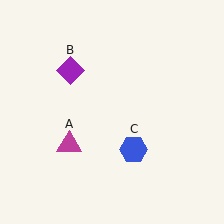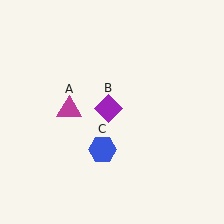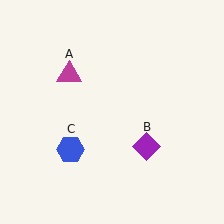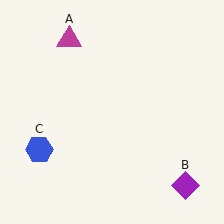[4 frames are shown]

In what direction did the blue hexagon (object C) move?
The blue hexagon (object C) moved left.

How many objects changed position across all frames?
3 objects changed position: magenta triangle (object A), purple diamond (object B), blue hexagon (object C).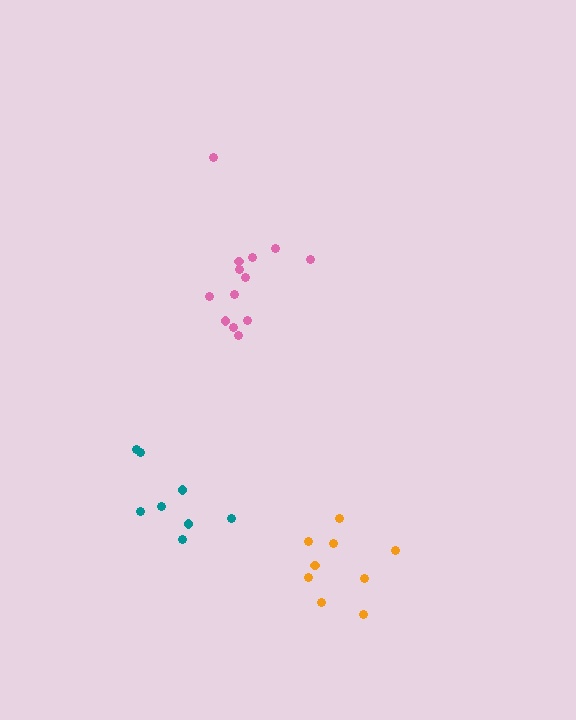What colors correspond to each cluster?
The clusters are colored: teal, pink, orange.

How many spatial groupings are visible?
There are 3 spatial groupings.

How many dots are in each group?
Group 1: 8 dots, Group 2: 13 dots, Group 3: 9 dots (30 total).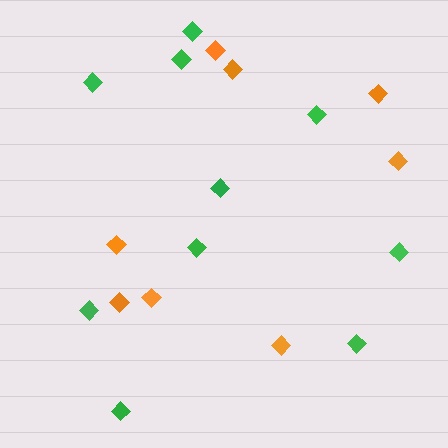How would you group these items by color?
There are 2 groups: one group of orange diamonds (8) and one group of green diamonds (10).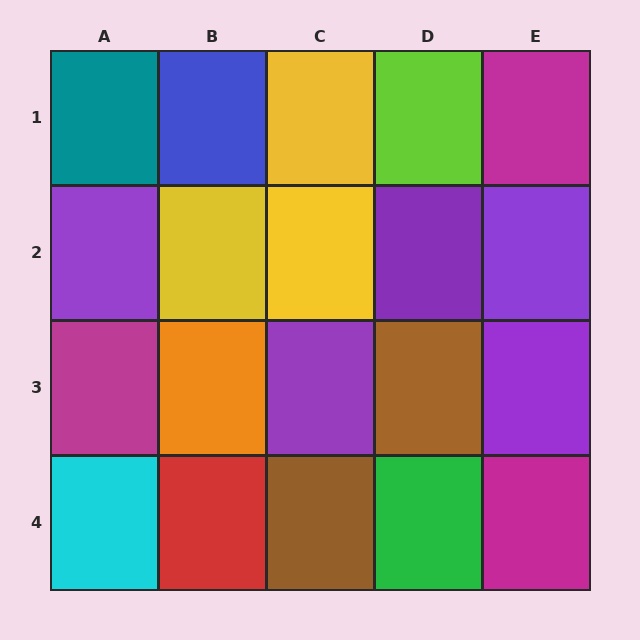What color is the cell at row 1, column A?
Teal.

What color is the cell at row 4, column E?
Magenta.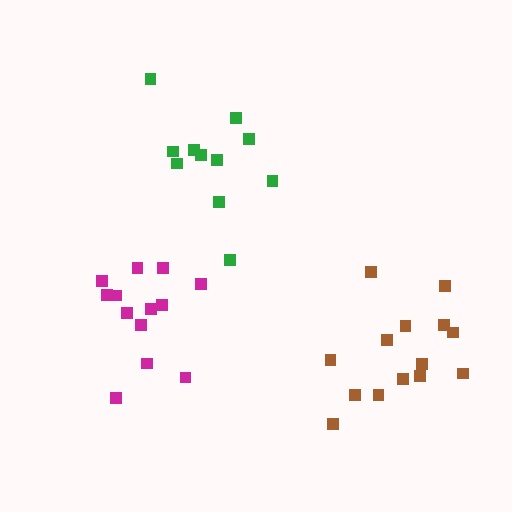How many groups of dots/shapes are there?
There are 3 groups.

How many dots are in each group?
Group 1: 11 dots, Group 2: 13 dots, Group 3: 14 dots (38 total).